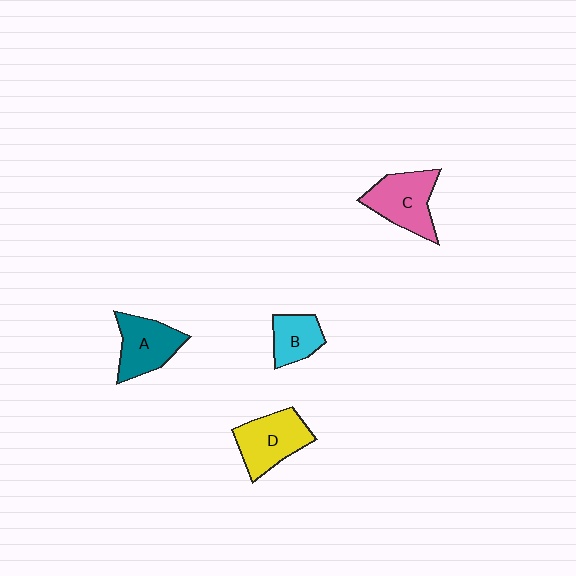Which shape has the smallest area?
Shape B (cyan).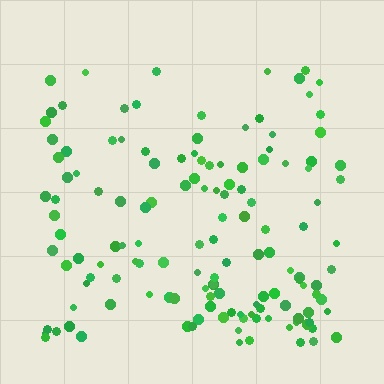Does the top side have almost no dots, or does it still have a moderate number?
Still a moderate number, just noticeably fewer than the bottom.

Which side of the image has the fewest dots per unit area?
The top.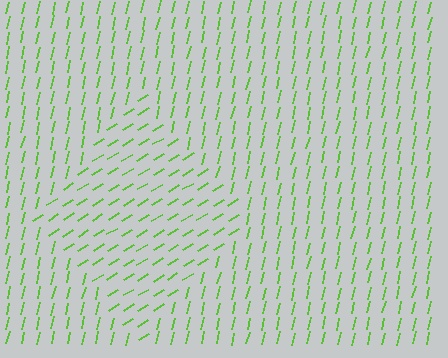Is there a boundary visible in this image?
Yes, there is a texture boundary formed by a change in line orientation.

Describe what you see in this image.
The image is filled with small lime line segments. A diamond region in the image has lines oriented differently from the surrounding lines, creating a visible texture boundary.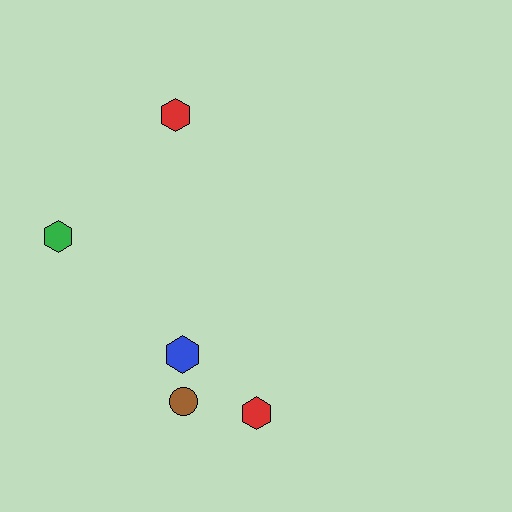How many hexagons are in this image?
There are 4 hexagons.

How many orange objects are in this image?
There are no orange objects.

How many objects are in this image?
There are 5 objects.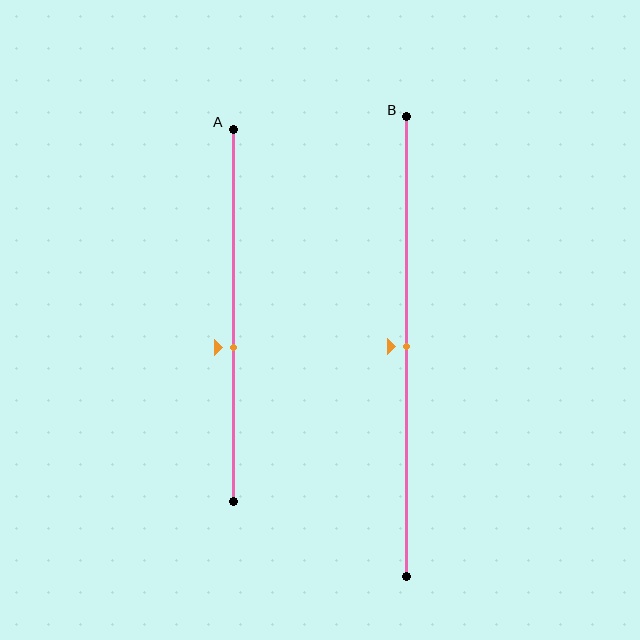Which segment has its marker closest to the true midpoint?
Segment B has its marker closest to the true midpoint.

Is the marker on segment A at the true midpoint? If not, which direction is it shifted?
No, the marker on segment A is shifted downward by about 9% of the segment length.